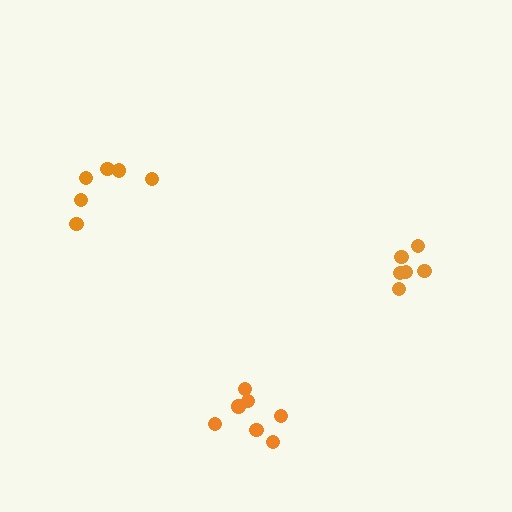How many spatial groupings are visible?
There are 3 spatial groupings.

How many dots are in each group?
Group 1: 6 dots, Group 2: 7 dots, Group 3: 6 dots (19 total).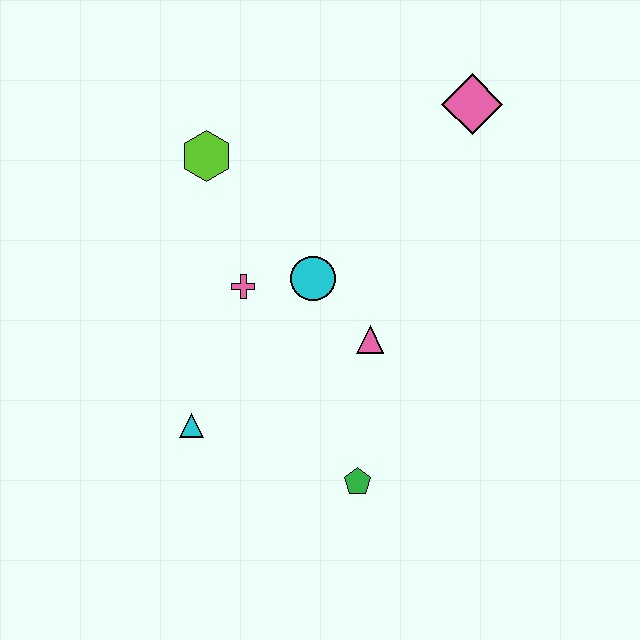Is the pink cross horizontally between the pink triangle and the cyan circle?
No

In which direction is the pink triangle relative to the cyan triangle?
The pink triangle is to the right of the cyan triangle.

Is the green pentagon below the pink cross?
Yes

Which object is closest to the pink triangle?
The cyan circle is closest to the pink triangle.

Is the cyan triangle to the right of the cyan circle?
No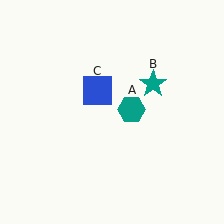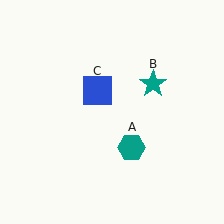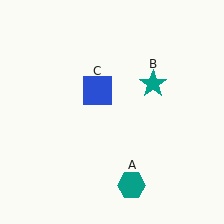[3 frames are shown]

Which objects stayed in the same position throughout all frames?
Teal star (object B) and blue square (object C) remained stationary.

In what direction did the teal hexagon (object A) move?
The teal hexagon (object A) moved down.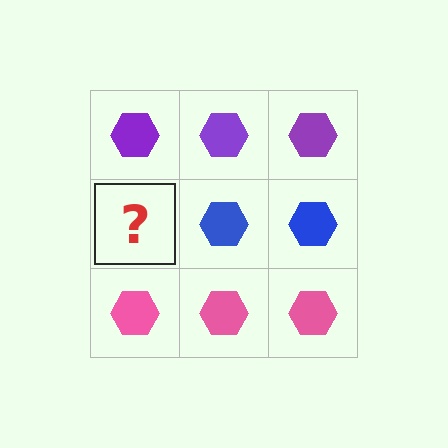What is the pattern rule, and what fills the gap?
The rule is that each row has a consistent color. The gap should be filled with a blue hexagon.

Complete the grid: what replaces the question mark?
The question mark should be replaced with a blue hexagon.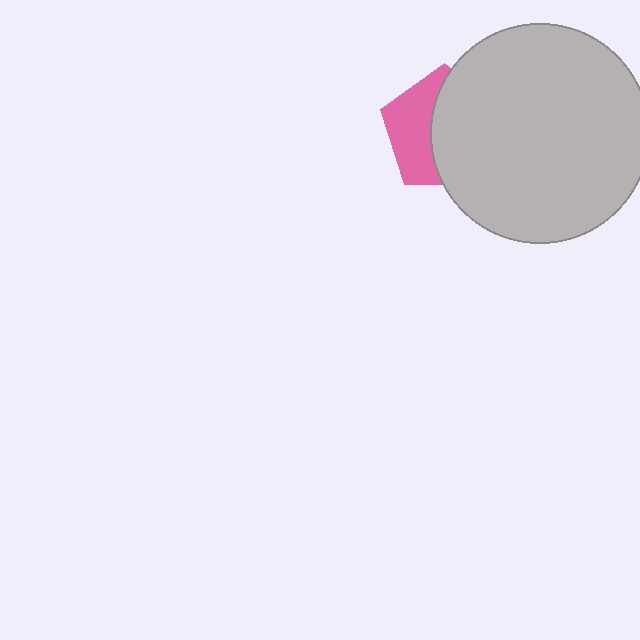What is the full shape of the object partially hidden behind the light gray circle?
The partially hidden object is a pink pentagon.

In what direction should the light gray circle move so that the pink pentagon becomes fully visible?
The light gray circle should move right. That is the shortest direction to clear the overlap and leave the pink pentagon fully visible.